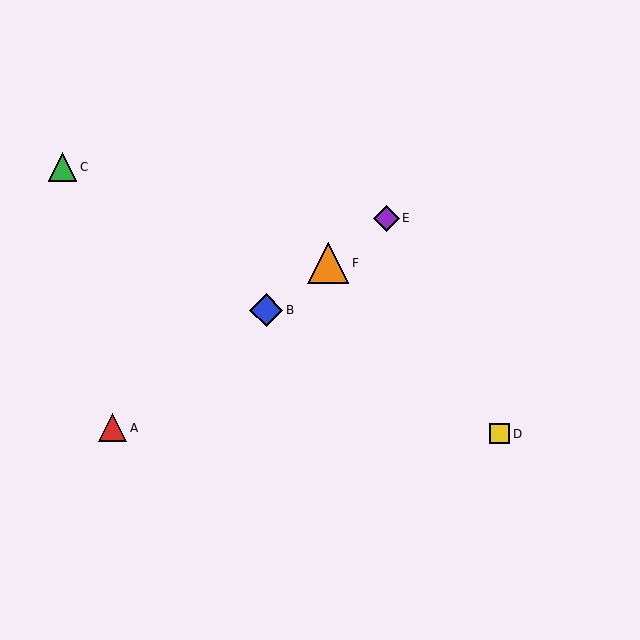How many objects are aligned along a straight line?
4 objects (A, B, E, F) are aligned along a straight line.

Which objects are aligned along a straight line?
Objects A, B, E, F are aligned along a straight line.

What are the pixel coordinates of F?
Object F is at (328, 263).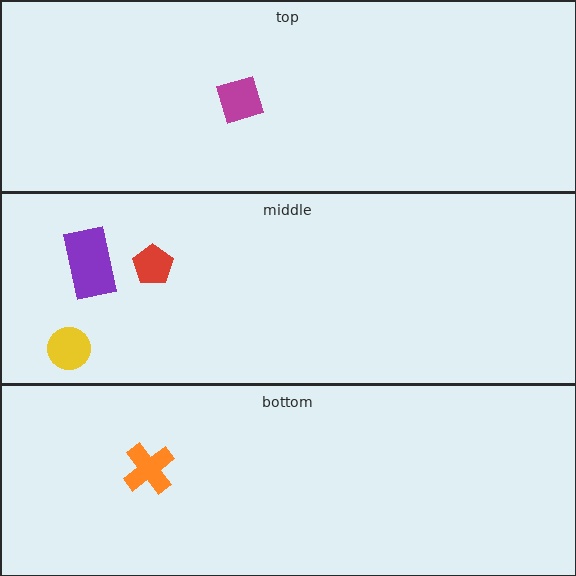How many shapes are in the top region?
1.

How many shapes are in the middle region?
3.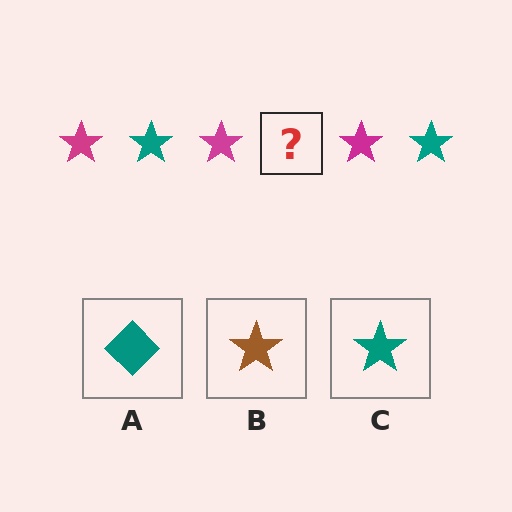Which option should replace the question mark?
Option C.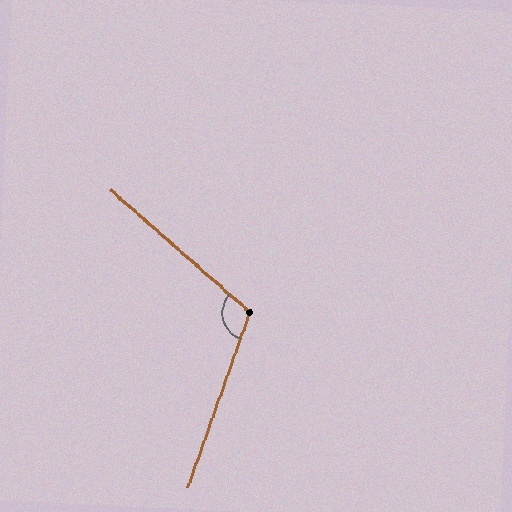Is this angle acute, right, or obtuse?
It is obtuse.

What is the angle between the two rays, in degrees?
Approximately 112 degrees.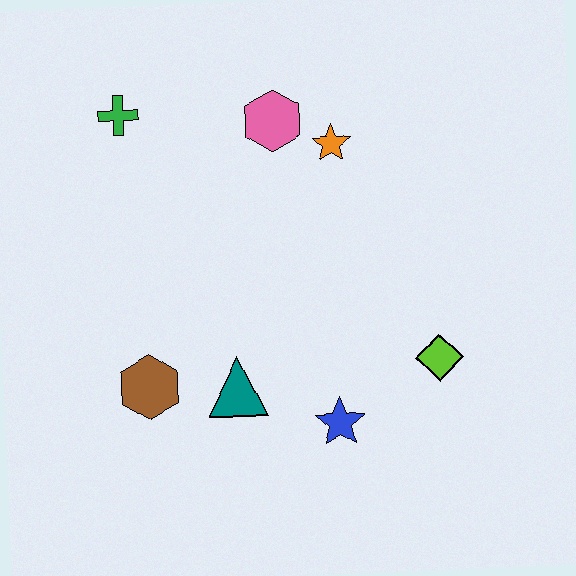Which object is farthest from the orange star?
The brown hexagon is farthest from the orange star.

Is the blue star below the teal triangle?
Yes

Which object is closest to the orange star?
The pink hexagon is closest to the orange star.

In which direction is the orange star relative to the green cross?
The orange star is to the right of the green cross.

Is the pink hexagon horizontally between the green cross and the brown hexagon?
No